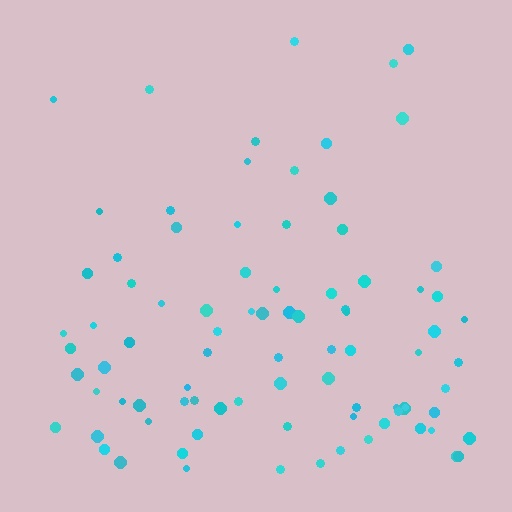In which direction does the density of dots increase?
From top to bottom, with the bottom side densest.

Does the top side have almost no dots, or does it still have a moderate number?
Still a moderate number, just noticeably fewer than the bottom.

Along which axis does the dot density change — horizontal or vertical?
Vertical.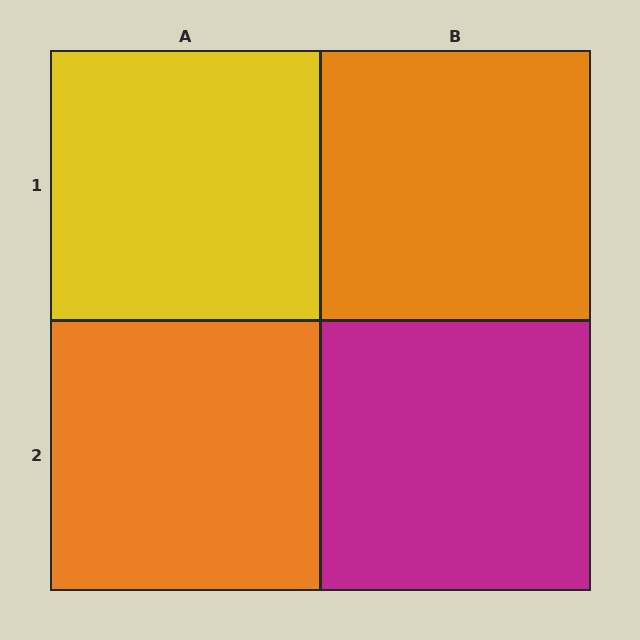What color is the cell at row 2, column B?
Magenta.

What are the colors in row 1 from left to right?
Yellow, orange.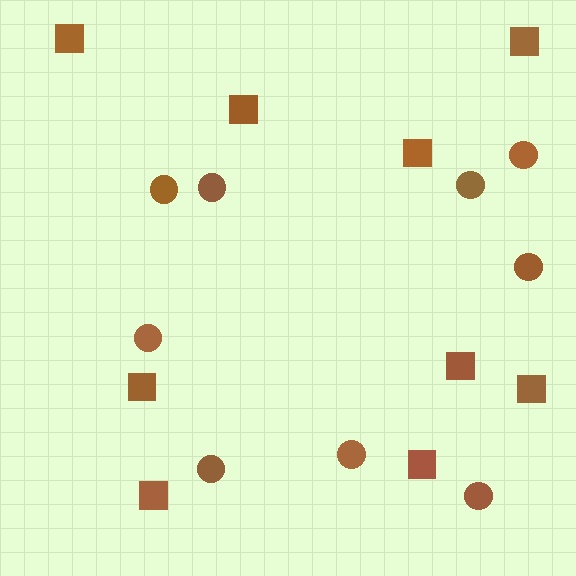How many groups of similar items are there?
There are 2 groups: one group of squares (9) and one group of circles (9).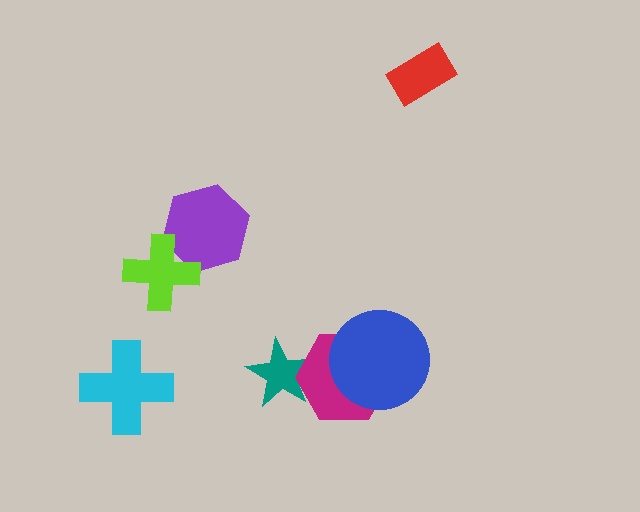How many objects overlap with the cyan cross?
0 objects overlap with the cyan cross.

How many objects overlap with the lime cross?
1 object overlaps with the lime cross.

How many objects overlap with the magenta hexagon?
2 objects overlap with the magenta hexagon.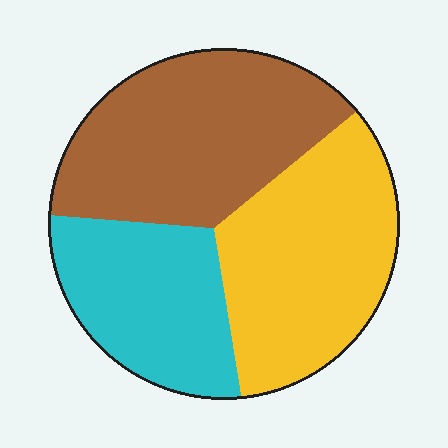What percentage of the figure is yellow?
Yellow covers around 35% of the figure.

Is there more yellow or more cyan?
Yellow.